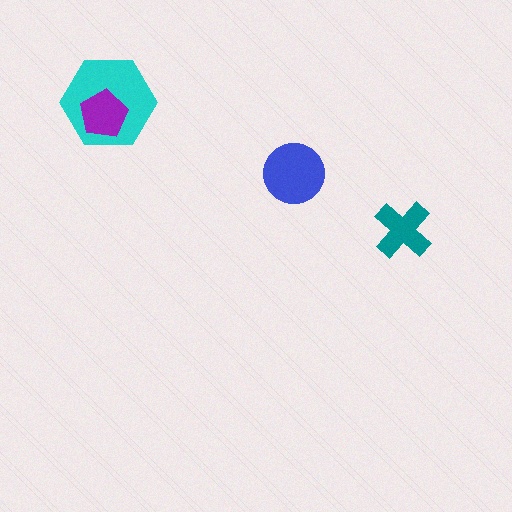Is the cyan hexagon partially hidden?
Yes, it is partially covered by another shape.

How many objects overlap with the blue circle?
0 objects overlap with the blue circle.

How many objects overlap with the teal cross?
0 objects overlap with the teal cross.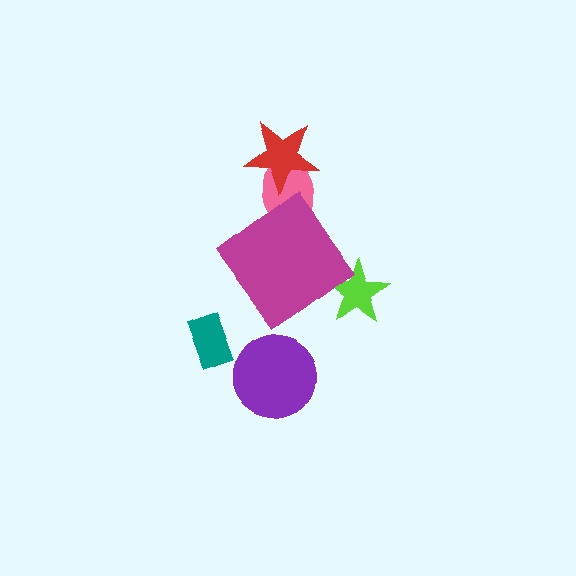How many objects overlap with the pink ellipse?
2 objects overlap with the pink ellipse.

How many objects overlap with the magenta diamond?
1 object overlaps with the magenta diamond.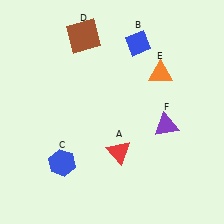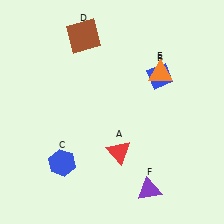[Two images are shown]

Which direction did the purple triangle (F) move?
The purple triangle (F) moved down.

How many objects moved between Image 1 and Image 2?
2 objects moved between the two images.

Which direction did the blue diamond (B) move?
The blue diamond (B) moved down.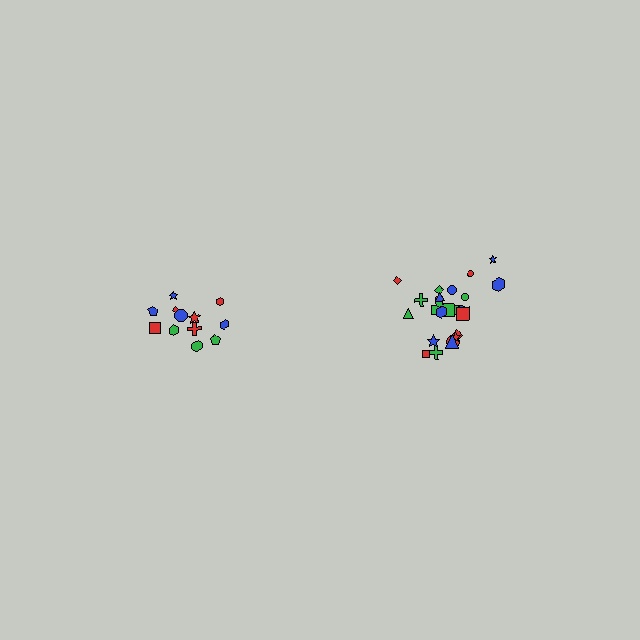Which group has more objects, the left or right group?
The right group.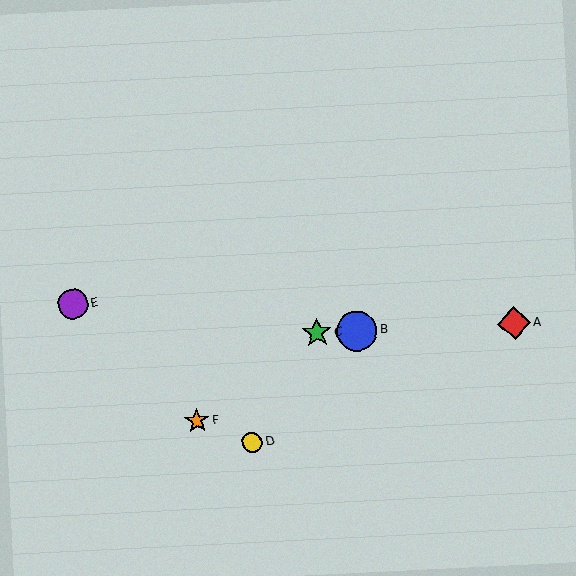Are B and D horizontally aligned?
No, B is at y≈331 and D is at y≈442.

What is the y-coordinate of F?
Object F is at y≈421.